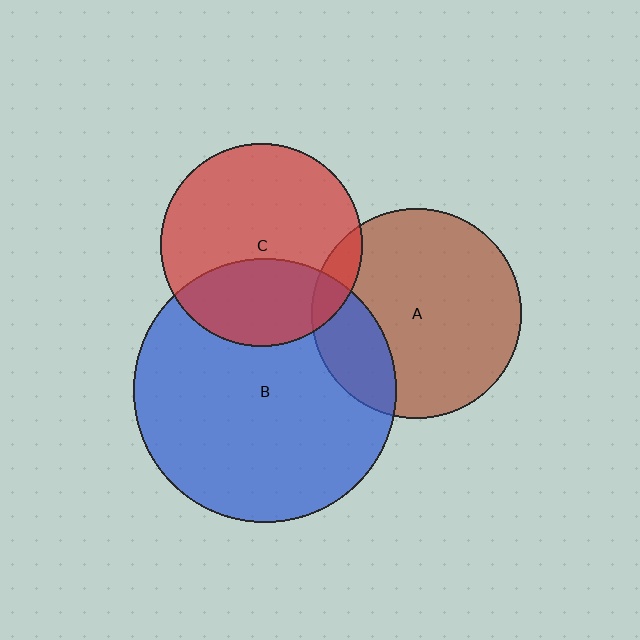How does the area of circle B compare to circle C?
Approximately 1.7 times.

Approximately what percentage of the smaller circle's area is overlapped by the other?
Approximately 20%.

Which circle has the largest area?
Circle B (blue).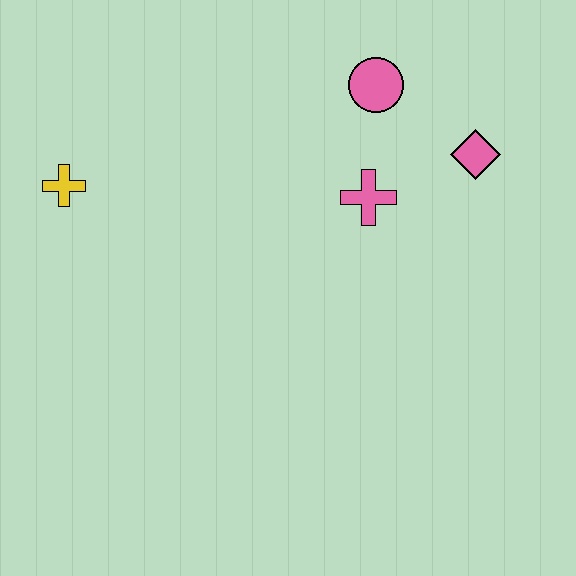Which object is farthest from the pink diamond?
The yellow cross is farthest from the pink diamond.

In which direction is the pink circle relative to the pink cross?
The pink circle is above the pink cross.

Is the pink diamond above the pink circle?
No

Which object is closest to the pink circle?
The pink cross is closest to the pink circle.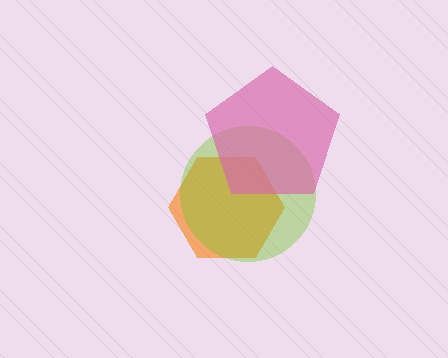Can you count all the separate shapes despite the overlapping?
Yes, there are 3 separate shapes.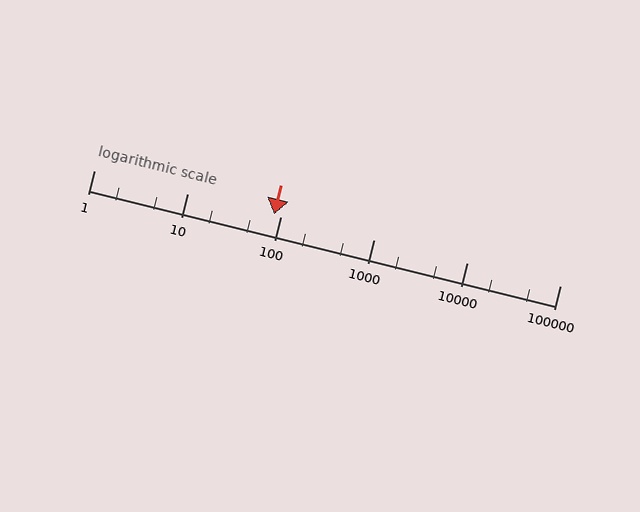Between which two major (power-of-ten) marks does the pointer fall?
The pointer is between 10 and 100.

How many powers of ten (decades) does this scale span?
The scale spans 5 decades, from 1 to 100000.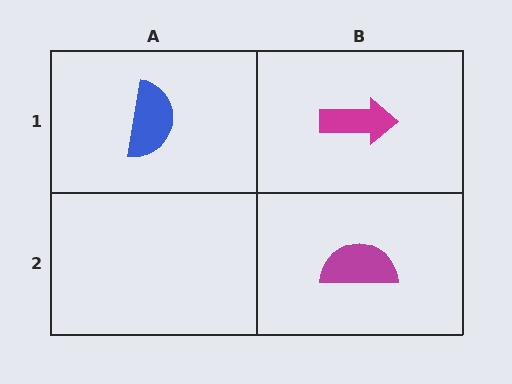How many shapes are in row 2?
1 shape.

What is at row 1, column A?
A blue semicircle.